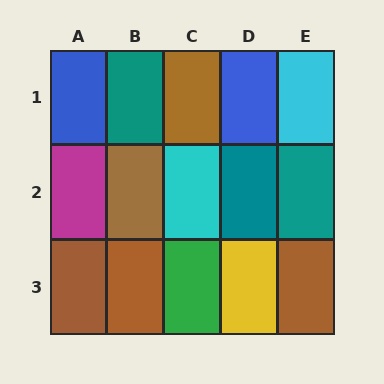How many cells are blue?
2 cells are blue.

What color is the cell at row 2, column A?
Magenta.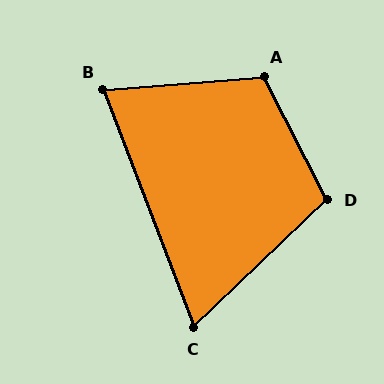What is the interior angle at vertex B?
Approximately 74 degrees (acute).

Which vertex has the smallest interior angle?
C, at approximately 67 degrees.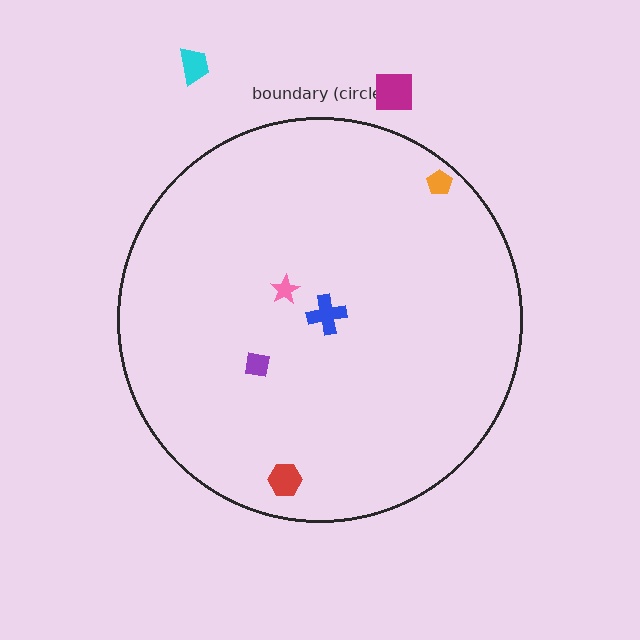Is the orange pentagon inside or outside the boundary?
Inside.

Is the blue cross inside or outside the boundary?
Inside.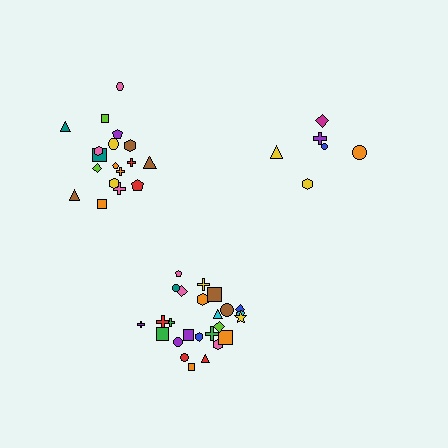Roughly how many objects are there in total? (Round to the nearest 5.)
Roughly 50 objects in total.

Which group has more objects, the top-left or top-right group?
The top-left group.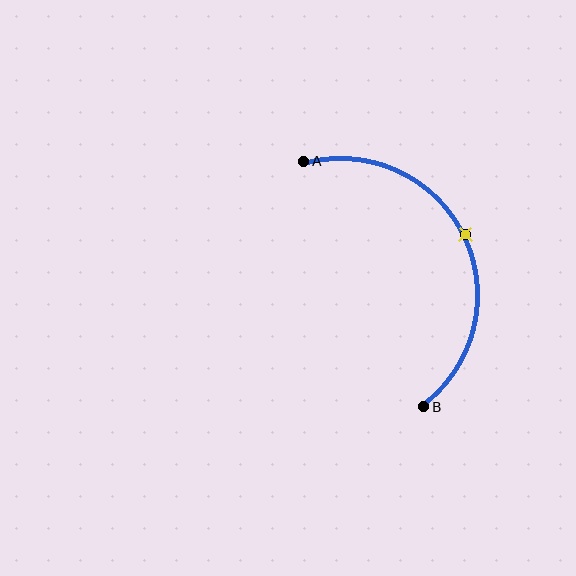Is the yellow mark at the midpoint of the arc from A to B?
Yes. The yellow mark lies on the arc at equal arc-length from both A and B — it is the arc midpoint.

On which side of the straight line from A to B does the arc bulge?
The arc bulges to the right of the straight line connecting A and B.